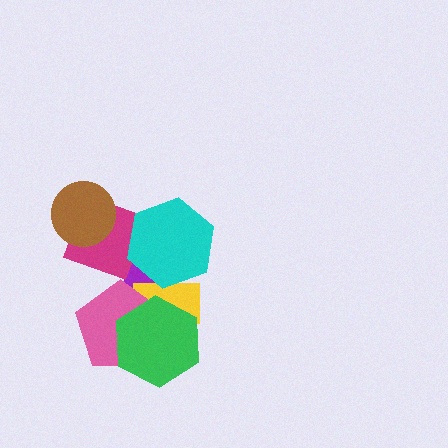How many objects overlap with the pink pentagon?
3 objects overlap with the pink pentagon.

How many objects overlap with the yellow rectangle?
4 objects overlap with the yellow rectangle.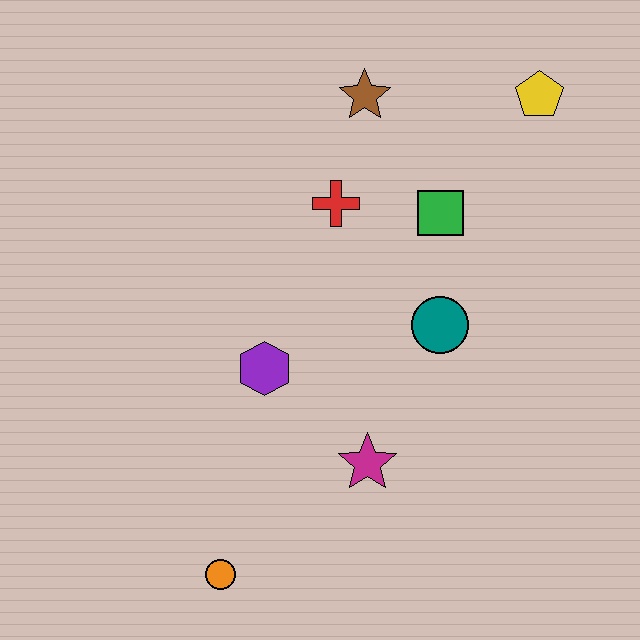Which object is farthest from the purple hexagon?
The yellow pentagon is farthest from the purple hexagon.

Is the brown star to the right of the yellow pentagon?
No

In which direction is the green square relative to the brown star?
The green square is below the brown star.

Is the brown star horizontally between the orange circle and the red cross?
No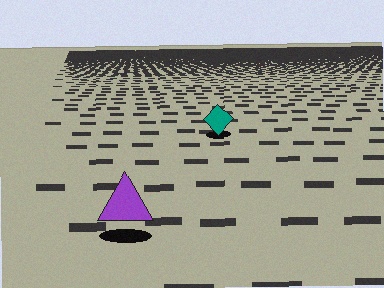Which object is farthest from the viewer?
The teal diamond is farthest from the viewer. It appears smaller and the ground texture around it is denser.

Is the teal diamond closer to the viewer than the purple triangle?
No. The purple triangle is closer — you can tell from the texture gradient: the ground texture is coarser near it.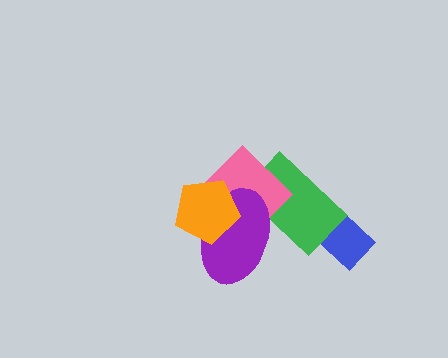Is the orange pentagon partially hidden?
No, no other shape covers it.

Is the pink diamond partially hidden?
Yes, it is partially covered by another shape.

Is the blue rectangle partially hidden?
Yes, it is partially covered by another shape.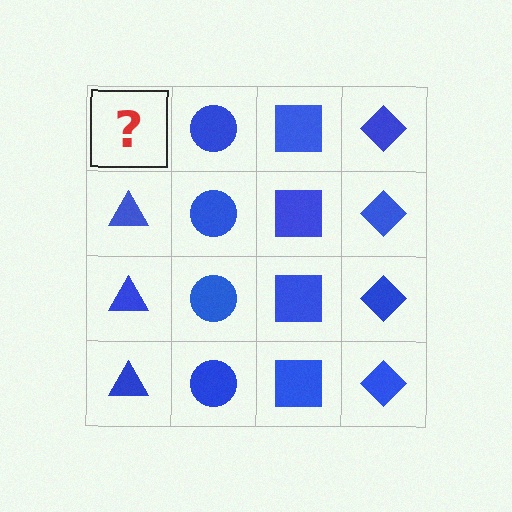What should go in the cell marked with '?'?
The missing cell should contain a blue triangle.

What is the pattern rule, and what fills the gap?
The rule is that each column has a consistent shape. The gap should be filled with a blue triangle.